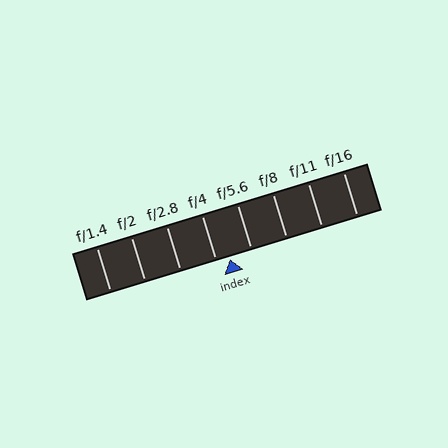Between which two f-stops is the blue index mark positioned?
The index mark is between f/4 and f/5.6.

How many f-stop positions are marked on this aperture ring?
There are 8 f-stop positions marked.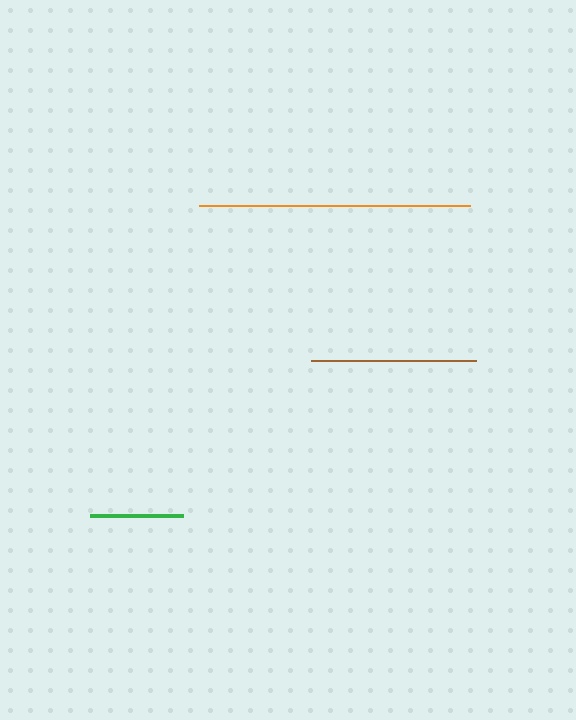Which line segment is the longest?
The orange line is the longest at approximately 272 pixels.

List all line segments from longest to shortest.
From longest to shortest: orange, brown, green.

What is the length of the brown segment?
The brown segment is approximately 165 pixels long.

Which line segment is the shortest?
The green line is the shortest at approximately 94 pixels.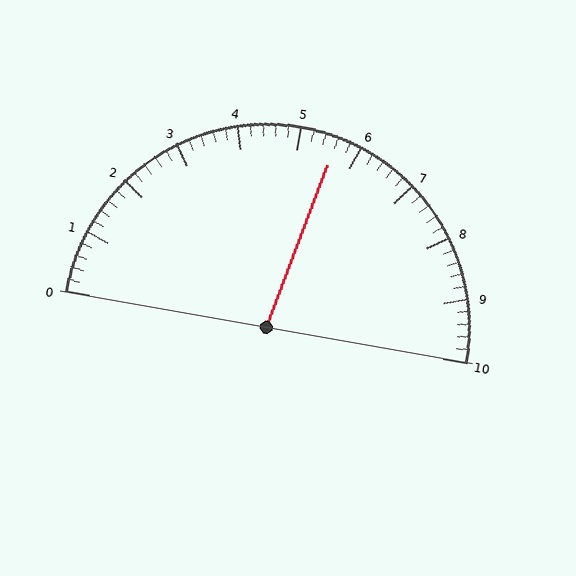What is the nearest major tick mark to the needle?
The nearest major tick mark is 6.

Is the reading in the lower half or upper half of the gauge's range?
The reading is in the upper half of the range (0 to 10).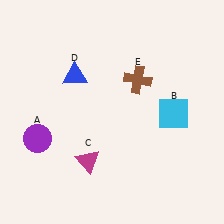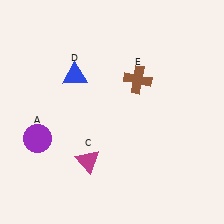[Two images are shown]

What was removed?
The cyan square (B) was removed in Image 2.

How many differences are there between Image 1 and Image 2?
There is 1 difference between the two images.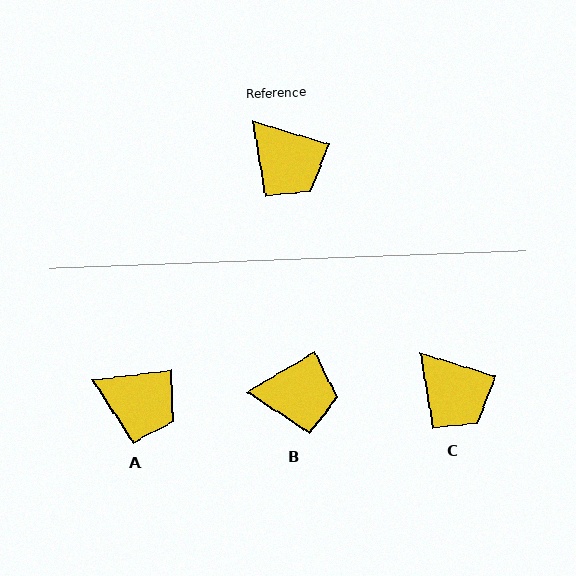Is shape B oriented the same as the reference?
No, it is off by about 47 degrees.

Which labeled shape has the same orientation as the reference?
C.